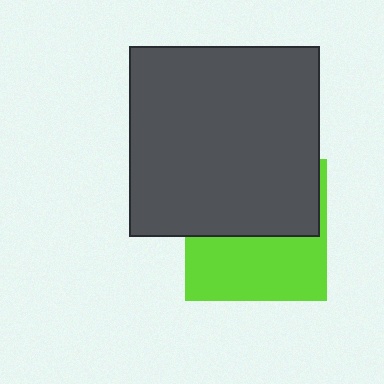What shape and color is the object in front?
The object in front is a dark gray square.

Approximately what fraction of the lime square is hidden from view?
Roughly 52% of the lime square is hidden behind the dark gray square.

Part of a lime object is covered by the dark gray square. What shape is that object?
It is a square.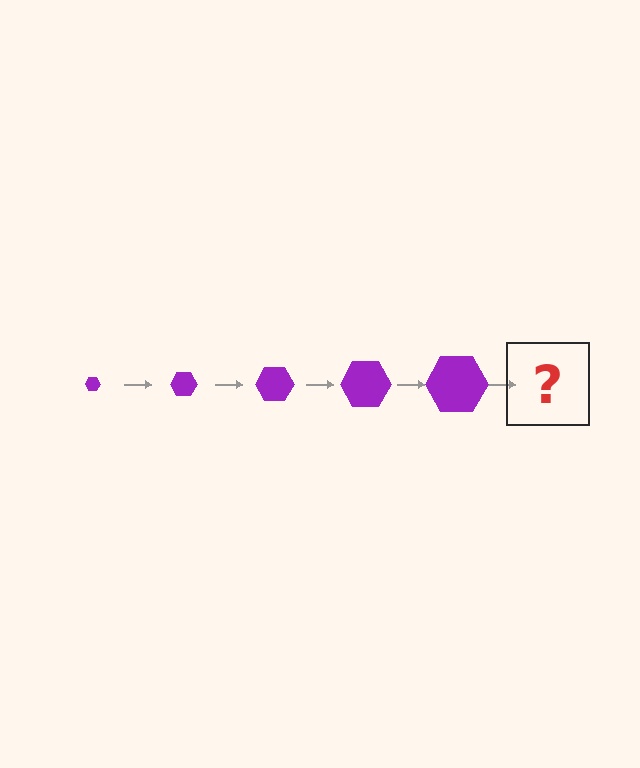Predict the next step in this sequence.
The next step is a purple hexagon, larger than the previous one.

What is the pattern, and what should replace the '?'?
The pattern is that the hexagon gets progressively larger each step. The '?' should be a purple hexagon, larger than the previous one.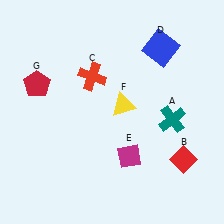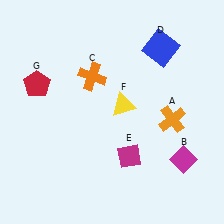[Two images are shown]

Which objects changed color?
A changed from teal to orange. B changed from red to magenta. C changed from red to orange.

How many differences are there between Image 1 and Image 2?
There are 3 differences between the two images.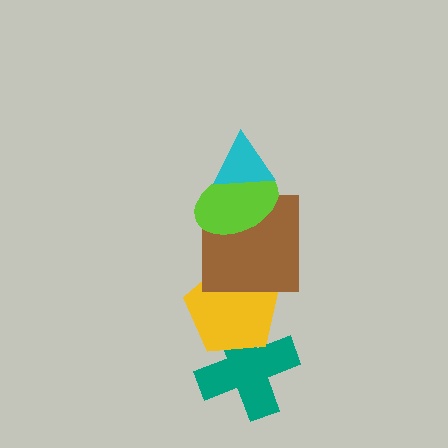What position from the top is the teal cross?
The teal cross is 5th from the top.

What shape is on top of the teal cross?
The yellow pentagon is on top of the teal cross.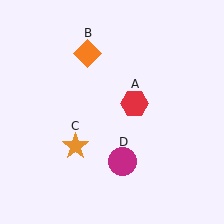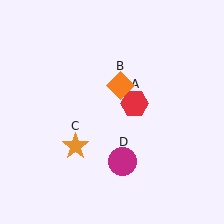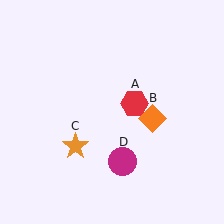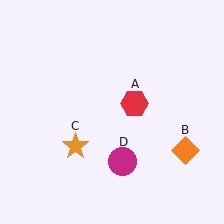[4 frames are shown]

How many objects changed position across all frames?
1 object changed position: orange diamond (object B).